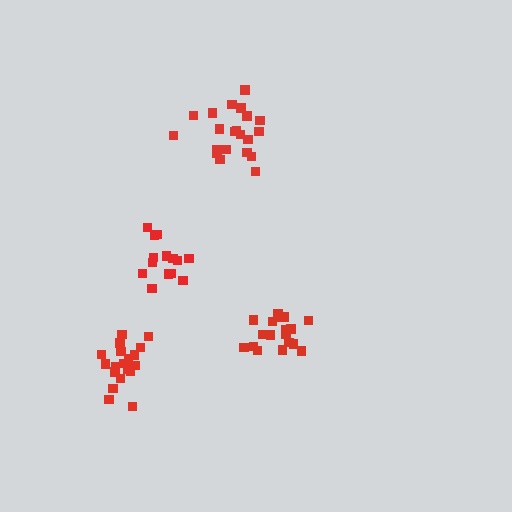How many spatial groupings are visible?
There are 4 spatial groupings.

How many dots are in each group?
Group 1: 19 dots, Group 2: 15 dots, Group 3: 21 dots, Group 4: 20 dots (75 total).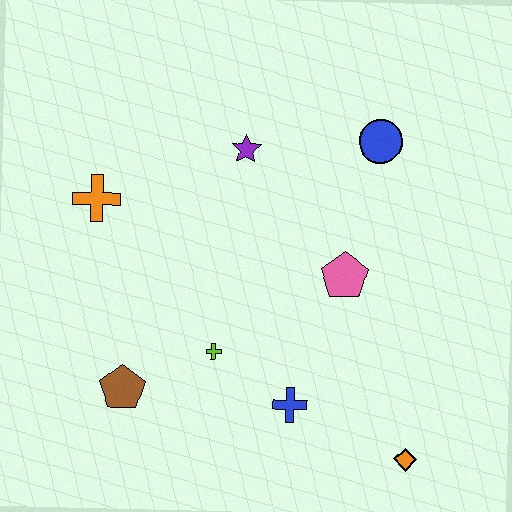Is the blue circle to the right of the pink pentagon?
Yes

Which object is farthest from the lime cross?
The blue circle is farthest from the lime cross.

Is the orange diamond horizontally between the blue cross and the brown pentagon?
No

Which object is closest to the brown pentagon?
The lime cross is closest to the brown pentagon.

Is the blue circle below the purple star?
No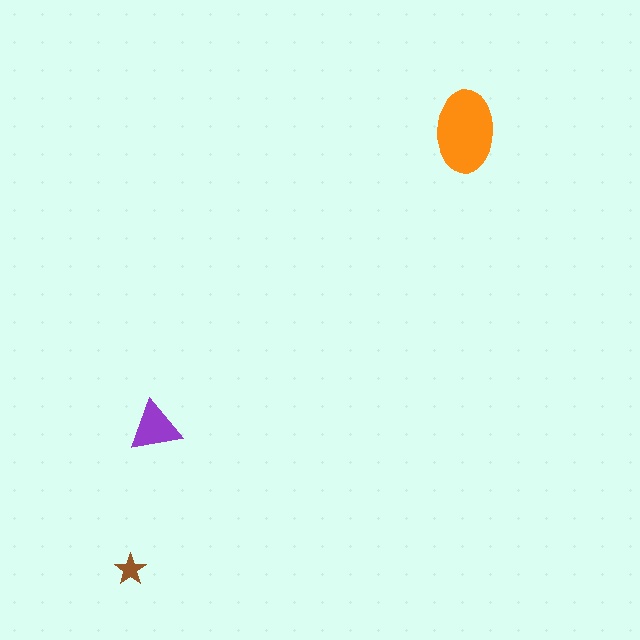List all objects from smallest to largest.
The brown star, the purple triangle, the orange ellipse.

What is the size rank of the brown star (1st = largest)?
3rd.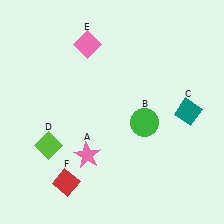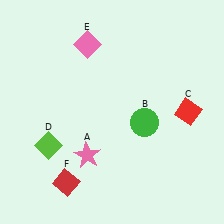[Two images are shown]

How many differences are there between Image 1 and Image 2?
There is 1 difference between the two images.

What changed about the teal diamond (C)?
In Image 1, C is teal. In Image 2, it changed to red.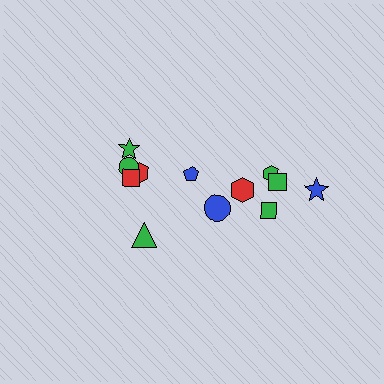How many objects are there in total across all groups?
There are 12 objects.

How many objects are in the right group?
There are 7 objects.